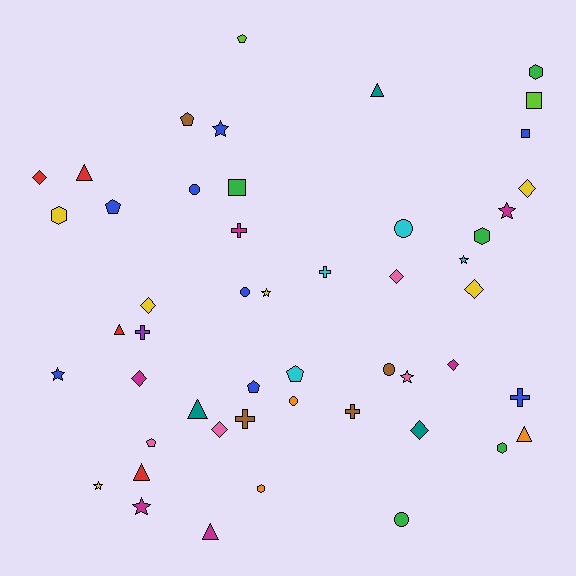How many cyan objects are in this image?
There are 4 cyan objects.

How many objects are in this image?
There are 50 objects.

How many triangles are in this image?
There are 7 triangles.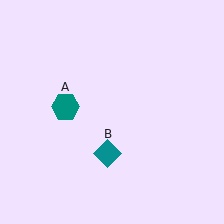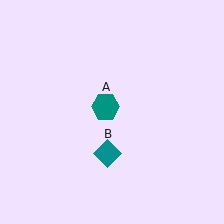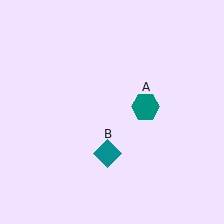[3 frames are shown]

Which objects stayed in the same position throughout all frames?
Teal diamond (object B) remained stationary.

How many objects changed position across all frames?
1 object changed position: teal hexagon (object A).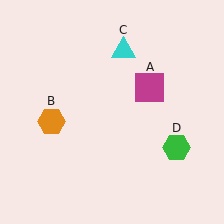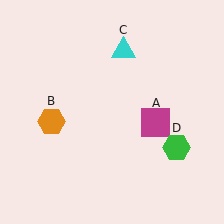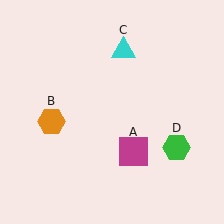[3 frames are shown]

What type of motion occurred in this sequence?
The magenta square (object A) rotated clockwise around the center of the scene.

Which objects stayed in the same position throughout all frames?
Orange hexagon (object B) and cyan triangle (object C) and green hexagon (object D) remained stationary.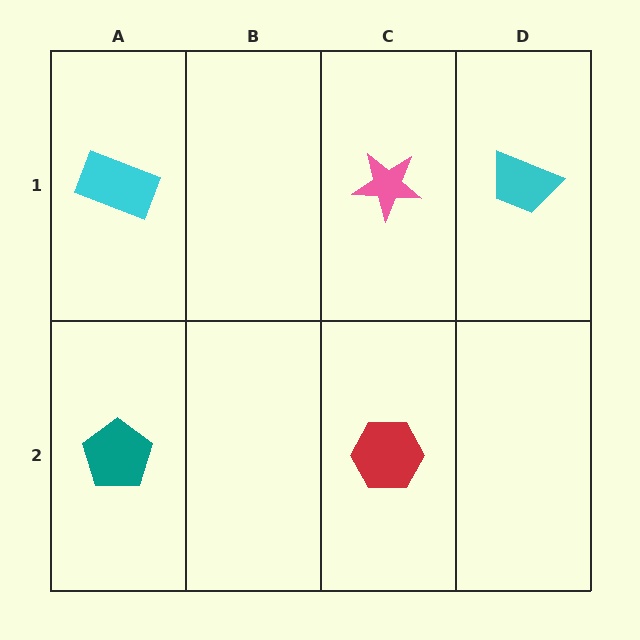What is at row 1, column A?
A cyan rectangle.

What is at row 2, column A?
A teal pentagon.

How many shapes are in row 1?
3 shapes.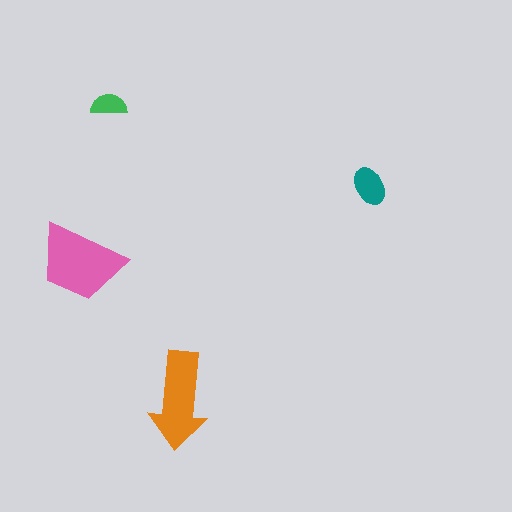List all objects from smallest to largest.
The green semicircle, the teal ellipse, the orange arrow, the pink trapezoid.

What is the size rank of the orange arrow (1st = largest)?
2nd.